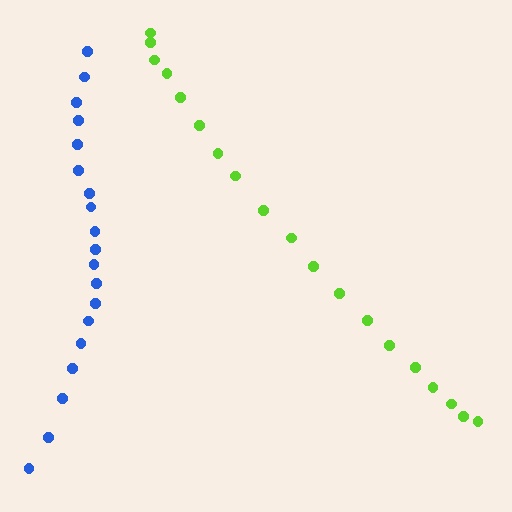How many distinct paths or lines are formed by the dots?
There are 2 distinct paths.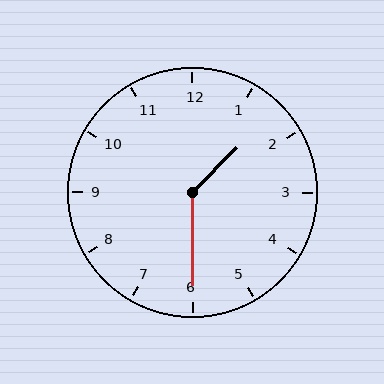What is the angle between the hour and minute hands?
Approximately 135 degrees.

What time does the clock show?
1:30.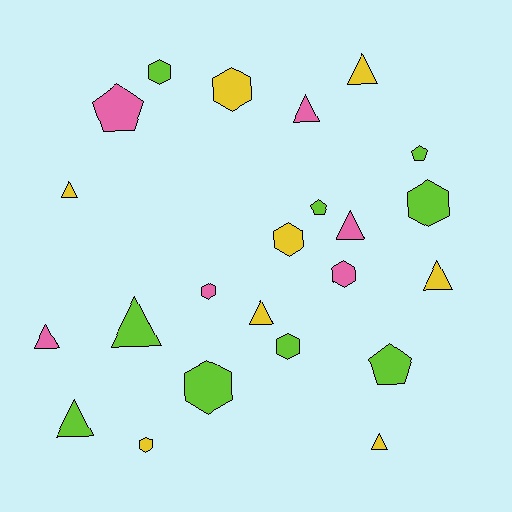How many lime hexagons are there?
There are 4 lime hexagons.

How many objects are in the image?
There are 23 objects.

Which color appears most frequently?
Lime, with 9 objects.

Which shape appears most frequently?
Triangle, with 10 objects.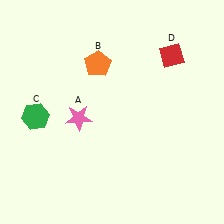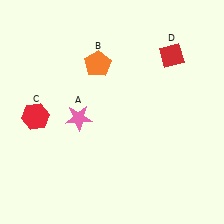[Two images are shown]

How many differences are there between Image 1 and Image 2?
There is 1 difference between the two images.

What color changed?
The hexagon (C) changed from green in Image 1 to red in Image 2.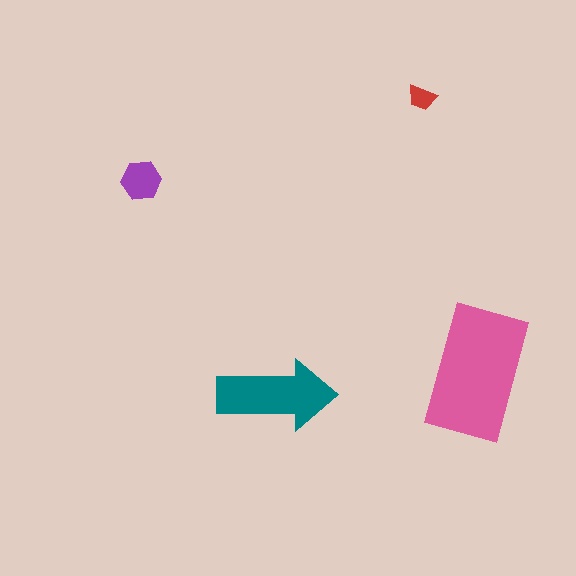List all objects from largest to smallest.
The pink rectangle, the teal arrow, the purple hexagon, the red trapezoid.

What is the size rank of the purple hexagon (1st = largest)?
3rd.